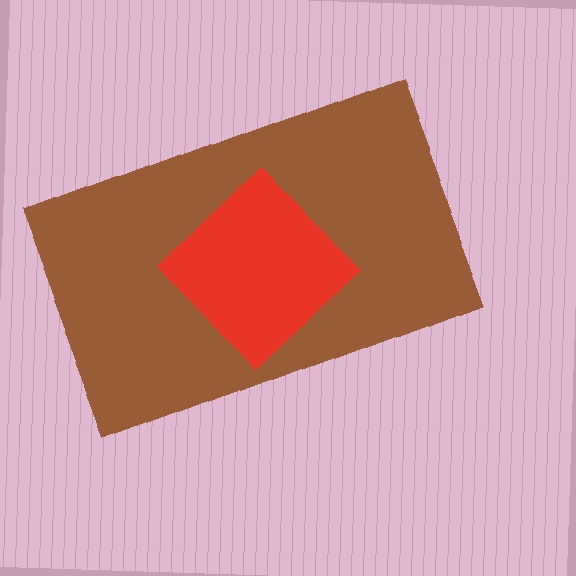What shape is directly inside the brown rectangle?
The red diamond.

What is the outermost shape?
The brown rectangle.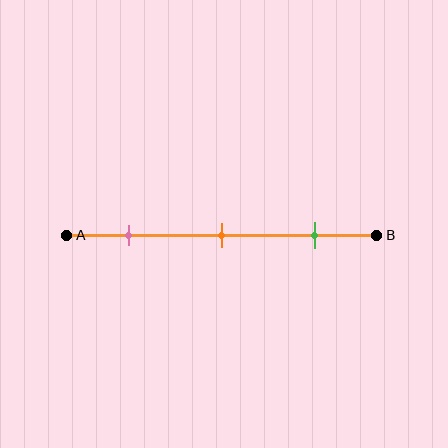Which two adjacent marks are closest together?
The pink and orange marks are the closest adjacent pair.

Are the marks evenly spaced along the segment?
Yes, the marks are approximately evenly spaced.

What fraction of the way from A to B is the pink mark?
The pink mark is approximately 20% (0.2) of the way from A to B.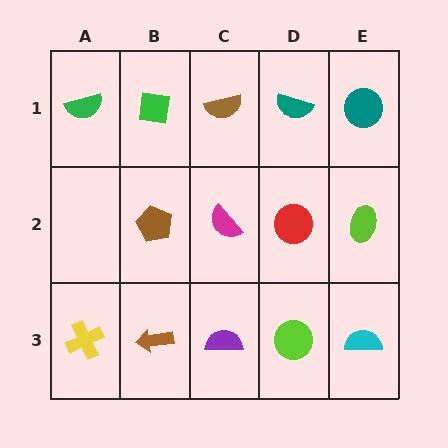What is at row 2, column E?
A lime ellipse.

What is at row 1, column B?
A green square.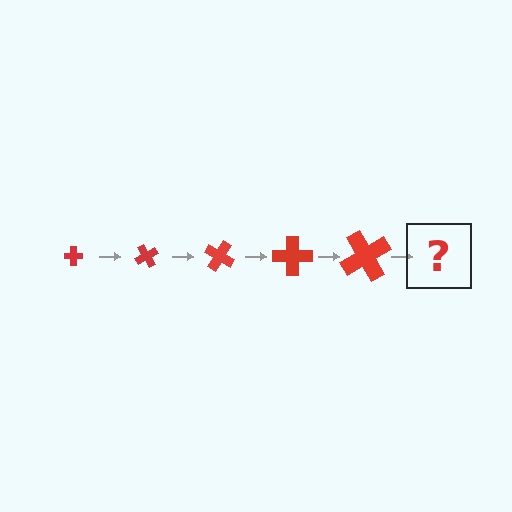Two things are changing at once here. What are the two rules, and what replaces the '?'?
The two rules are that the cross grows larger each step and it rotates 60 degrees each step. The '?' should be a cross, larger than the previous one and rotated 300 degrees from the start.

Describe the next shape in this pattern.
It should be a cross, larger than the previous one and rotated 300 degrees from the start.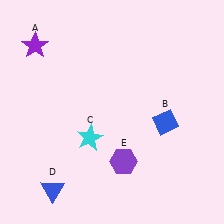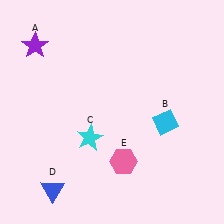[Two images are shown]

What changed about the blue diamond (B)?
In Image 1, B is blue. In Image 2, it changed to cyan.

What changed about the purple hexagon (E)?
In Image 1, E is purple. In Image 2, it changed to pink.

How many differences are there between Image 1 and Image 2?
There are 2 differences between the two images.